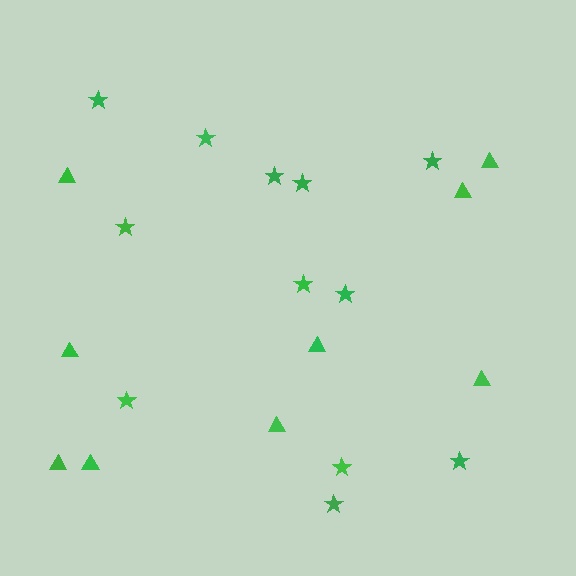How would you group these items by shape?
There are 2 groups: one group of stars (12) and one group of triangles (9).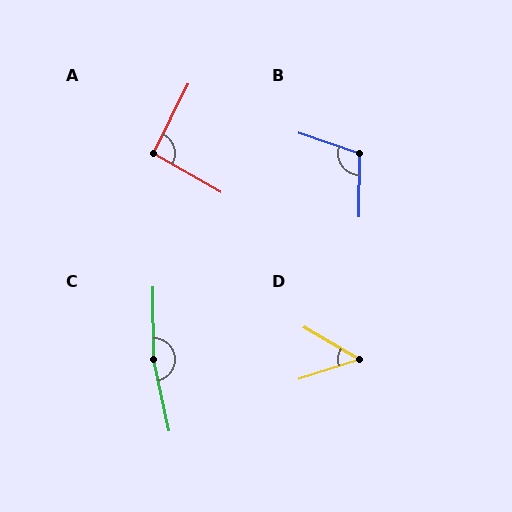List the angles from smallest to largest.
D (48°), A (93°), B (108°), C (168°).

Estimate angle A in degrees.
Approximately 93 degrees.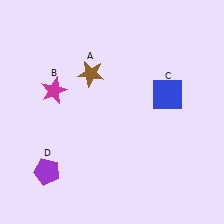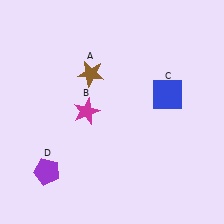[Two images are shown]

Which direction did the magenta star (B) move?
The magenta star (B) moved right.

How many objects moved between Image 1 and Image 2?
1 object moved between the two images.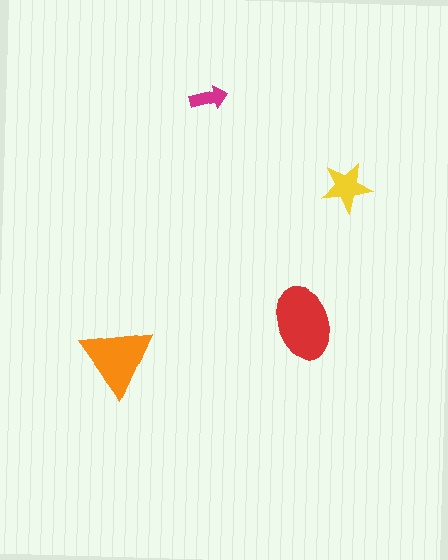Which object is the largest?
The red ellipse.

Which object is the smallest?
The magenta arrow.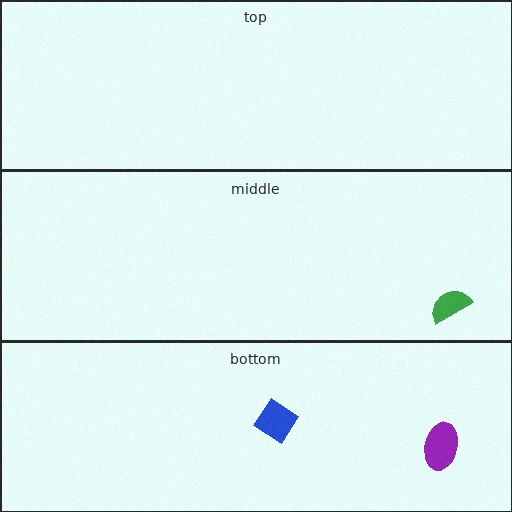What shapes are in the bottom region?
The purple ellipse, the blue diamond.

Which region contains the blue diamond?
The bottom region.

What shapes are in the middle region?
The green semicircle.